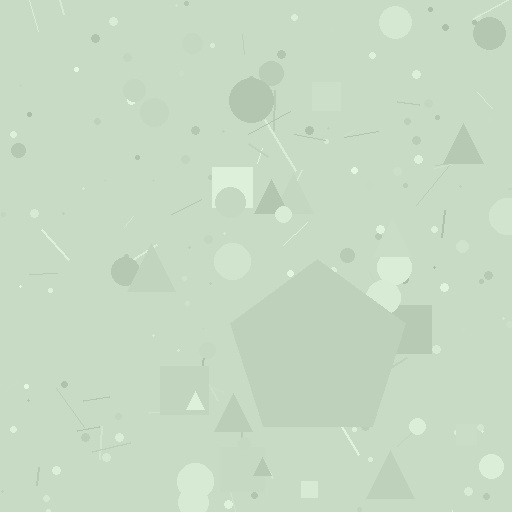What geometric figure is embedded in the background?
A pentagon is embedded in the background.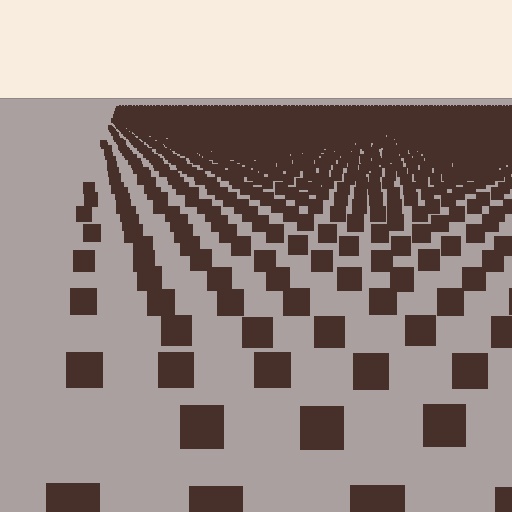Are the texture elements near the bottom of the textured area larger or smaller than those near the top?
Larger. Near the bottom, elements are closer to the viewer and appear at a bigger on-screen size.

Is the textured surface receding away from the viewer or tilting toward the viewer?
The surface is receding away from the viewer. Texture elements get smaller and denser toward the top.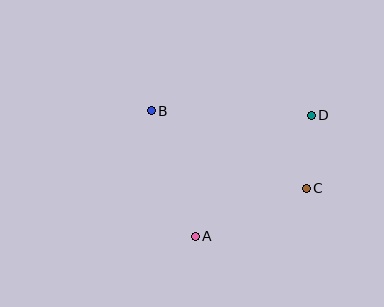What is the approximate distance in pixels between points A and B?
The distance between A and B is approximately 133 pixels.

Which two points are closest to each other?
Points C and D are closest to each other.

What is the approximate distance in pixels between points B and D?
The distance between B and D is approximately 160 pixels.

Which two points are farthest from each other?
Points B and C are farthest from each other.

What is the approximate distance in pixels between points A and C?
The distance between A and C is approximately 121 pixels.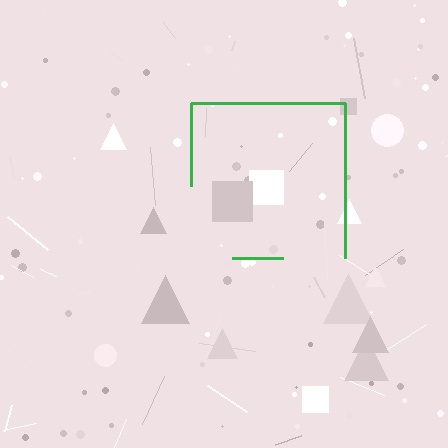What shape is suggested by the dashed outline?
The dashed outline suggests a square.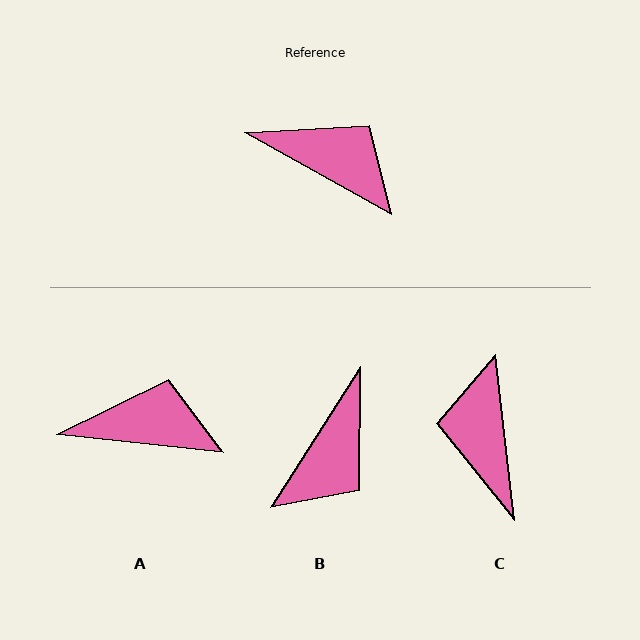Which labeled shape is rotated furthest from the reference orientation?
C, about 126 degrees away.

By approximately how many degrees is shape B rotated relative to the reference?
Approximately 94 degrees clockwise.